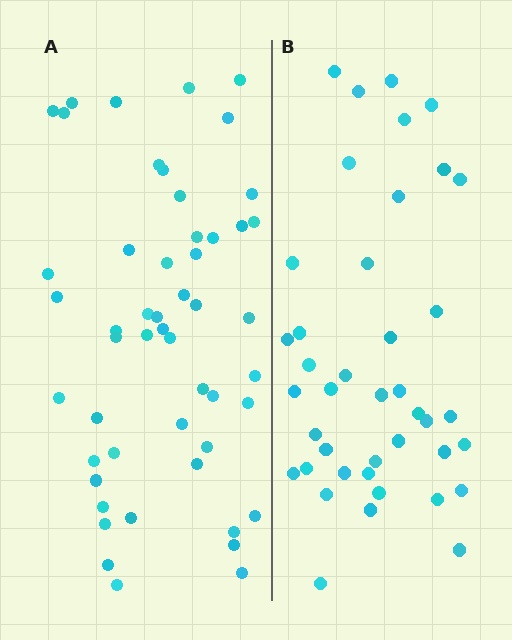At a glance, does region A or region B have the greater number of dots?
Region A (the left region) has more dots.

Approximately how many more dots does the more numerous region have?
Region A has roughly 10 or so more dots than region B.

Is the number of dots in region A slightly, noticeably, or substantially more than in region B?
Region A has only slightly more — the two regions are fairly close. The ratio is roughly 1.2 to 1.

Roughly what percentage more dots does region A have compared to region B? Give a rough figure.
About 25% more.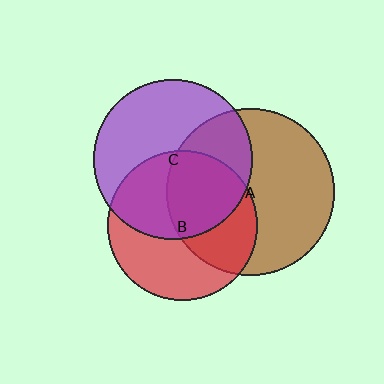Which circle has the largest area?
Circle A (brown).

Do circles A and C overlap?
Yes.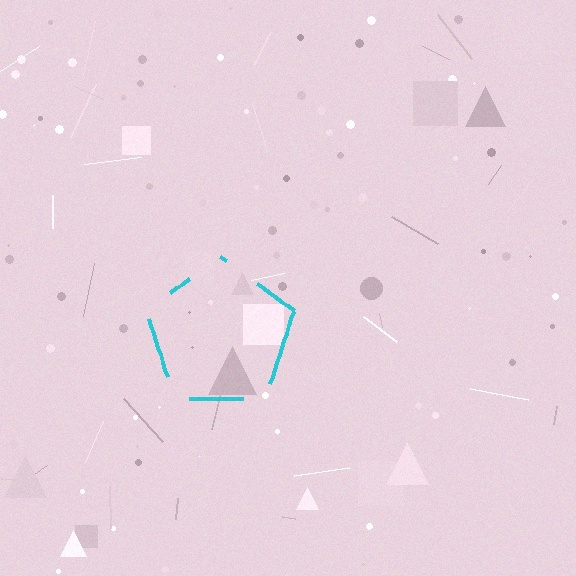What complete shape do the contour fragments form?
The contour fragments form a pentagon.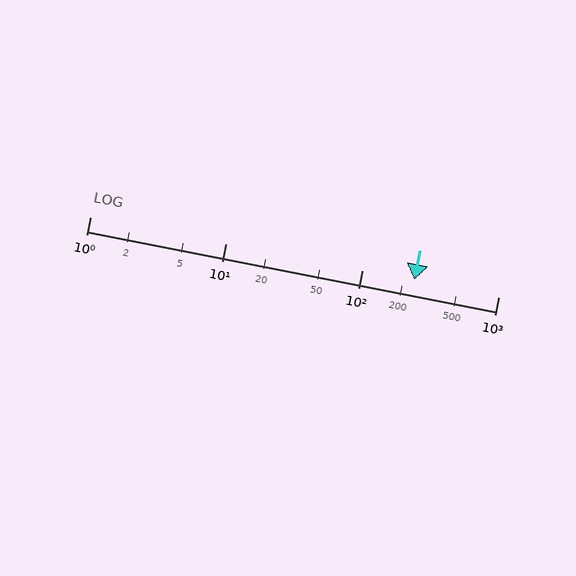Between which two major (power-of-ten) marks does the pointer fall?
The pointer is between 100 and 1000.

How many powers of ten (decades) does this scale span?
The scale spans 3 decades, from 1 to 1000.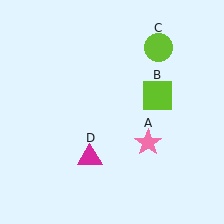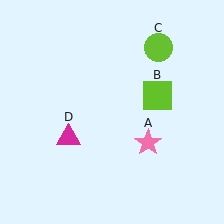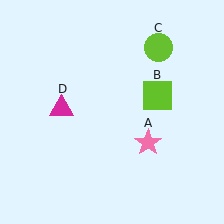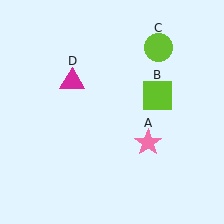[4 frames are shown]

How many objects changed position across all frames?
1 object changed position: magenta triangle (object D).